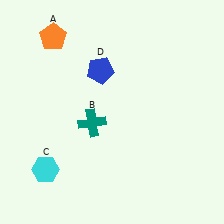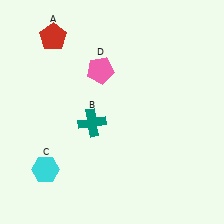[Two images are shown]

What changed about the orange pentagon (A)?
In Image 1, A is orange. In Image 2, it changed to red.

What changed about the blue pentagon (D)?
In Image 1, D is blue. In Image 2, it changed to pink.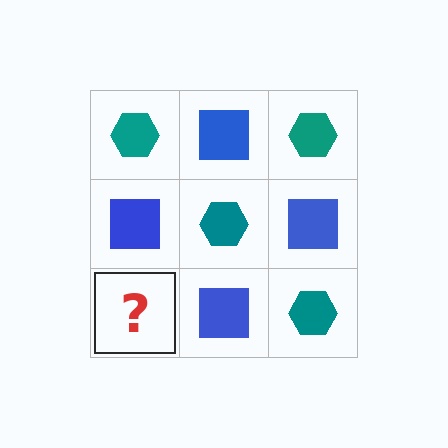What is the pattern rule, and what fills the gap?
The rule is that it alternates teal hexagon and blue square in a checkerboard pattern. The gap should be filled with a teal hexagon.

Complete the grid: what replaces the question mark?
The question mark should be replaced with a teal hexagon.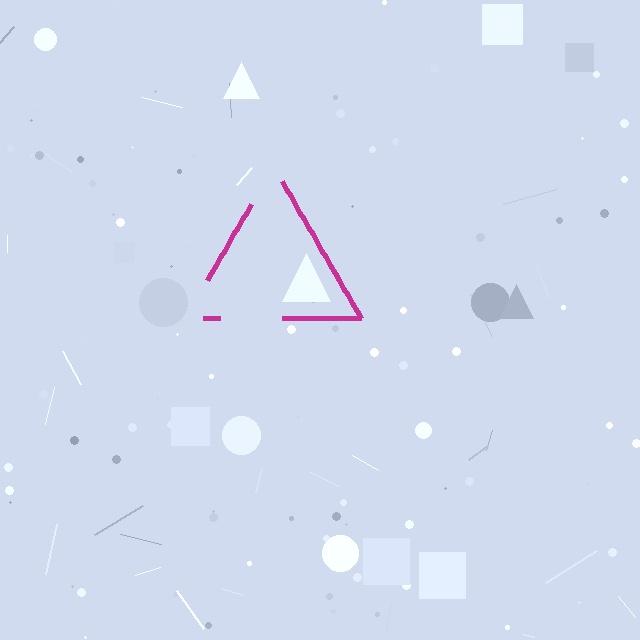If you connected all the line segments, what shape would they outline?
They would outline a triangle.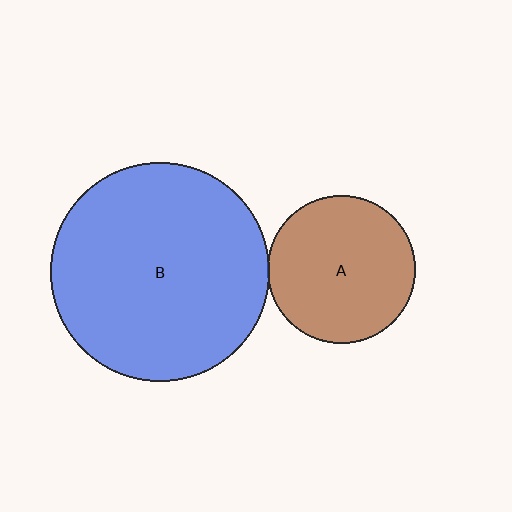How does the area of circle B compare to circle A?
Approximately 2.2 times.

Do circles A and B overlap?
Yes.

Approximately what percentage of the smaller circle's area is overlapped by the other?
Approximately 5%.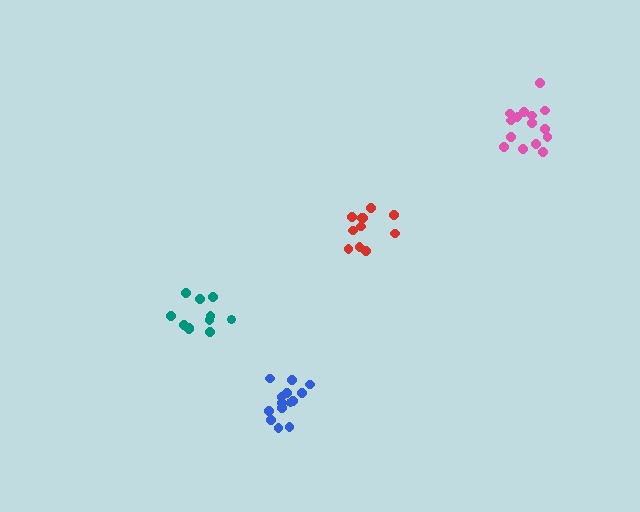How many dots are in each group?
Group 1: 11 dots, Group 2: 14 dots, Group 3: 11 dots, Group 4: 15 dots (51 total).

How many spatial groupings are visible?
There are 4 spatial groupings.